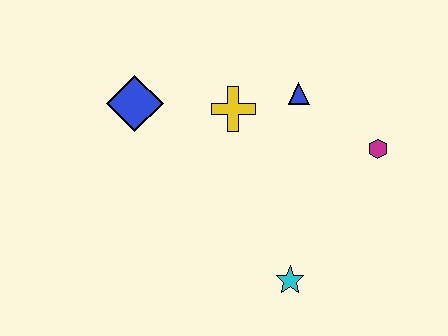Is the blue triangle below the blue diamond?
No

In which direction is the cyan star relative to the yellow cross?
The cyan star is below the yellow cross.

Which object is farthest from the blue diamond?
The magenta hexagon is farthest from the blue diamond.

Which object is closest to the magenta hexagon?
The blue triangle is closest to the magenta hexagon.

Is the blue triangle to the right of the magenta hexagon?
No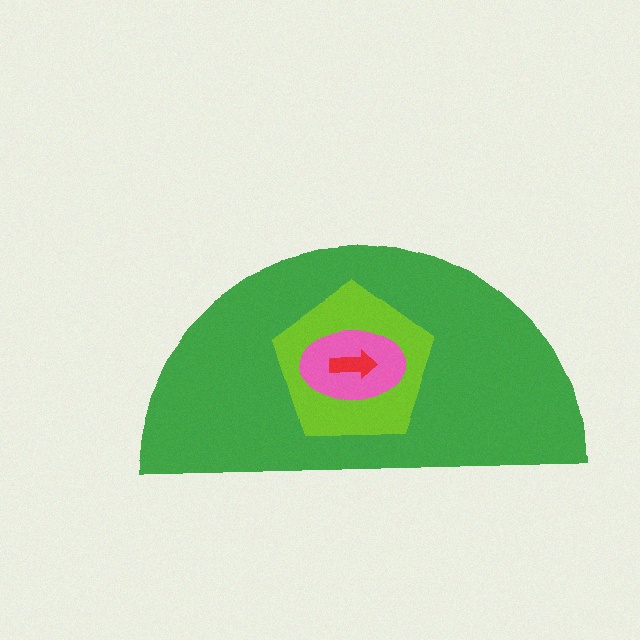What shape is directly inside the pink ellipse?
The red arrow.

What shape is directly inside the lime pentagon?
The pink ellipse.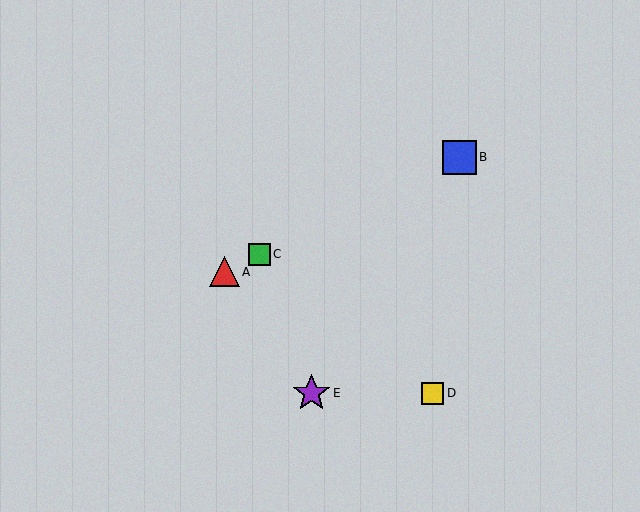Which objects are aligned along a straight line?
Objects A, B, C are aligned along a straight line.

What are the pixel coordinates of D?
Object D is at (433, 393).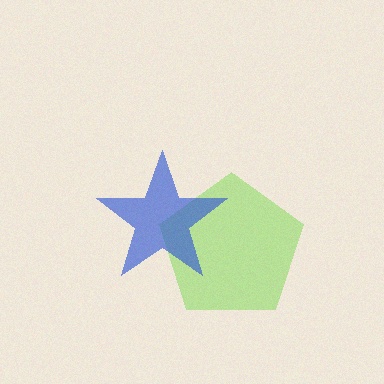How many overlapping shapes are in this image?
There are 2 overlapping shapes in the image.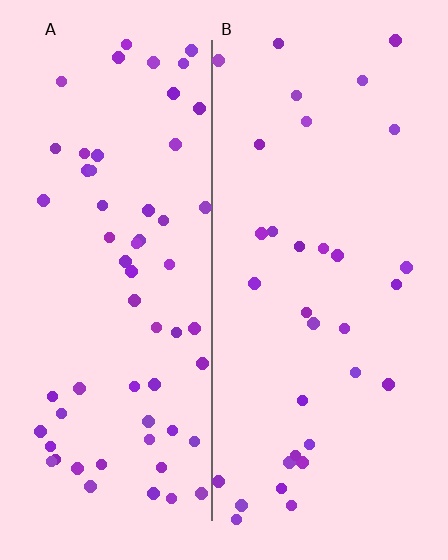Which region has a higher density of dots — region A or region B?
A (the left).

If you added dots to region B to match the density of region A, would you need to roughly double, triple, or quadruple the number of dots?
Approximately double.